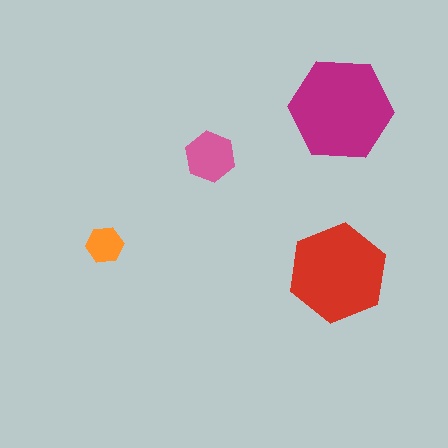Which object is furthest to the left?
The orange hexagon is leftmost.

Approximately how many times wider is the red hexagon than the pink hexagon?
About 2 times wider.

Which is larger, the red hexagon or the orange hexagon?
The red one.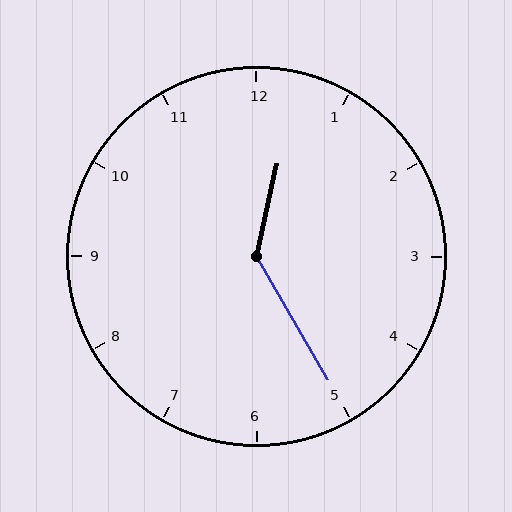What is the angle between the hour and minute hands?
Approximately 138 degrees.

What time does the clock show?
12:25.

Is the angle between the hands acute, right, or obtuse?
It is obtuse.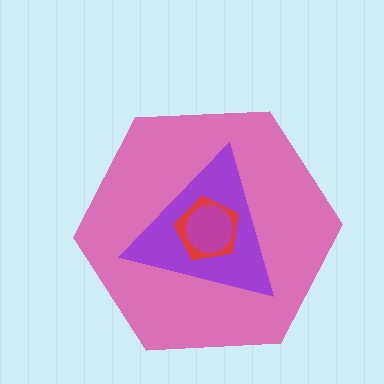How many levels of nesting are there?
4.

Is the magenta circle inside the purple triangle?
Yes.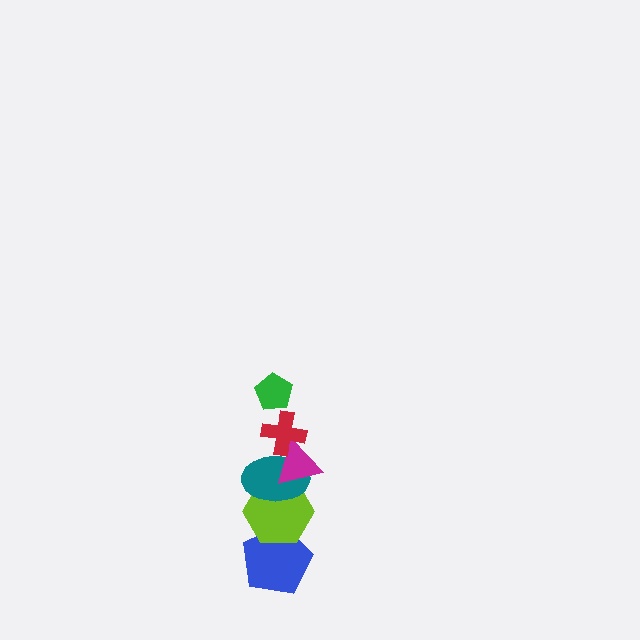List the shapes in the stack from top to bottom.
From top to bottom: the green pentagon, the red cross, the magenta triangle, the teal ellipse, the lime hexagon, the blue pentagon.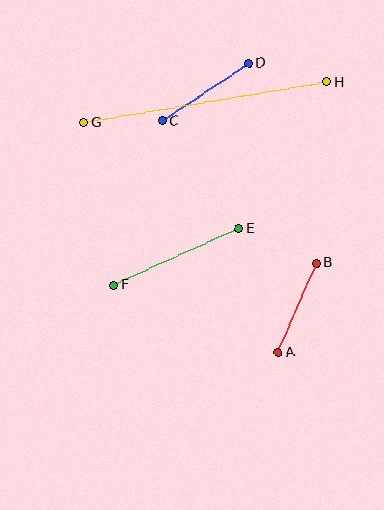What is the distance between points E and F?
The distance is approximately 137 pixels.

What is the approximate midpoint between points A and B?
The midpoint is at approximately (297, 307) pixels.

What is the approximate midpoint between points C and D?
The midpoint is at approximately (205, 92) pixels.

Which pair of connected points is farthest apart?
Points G and H are farthest apart.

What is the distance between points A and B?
The distance is approximately 97 pixels.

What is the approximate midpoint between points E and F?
The midpoint is at approximately (176, 257) pixels.